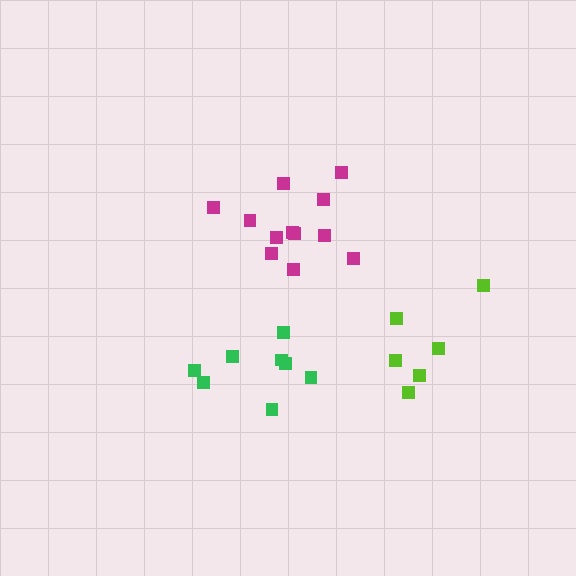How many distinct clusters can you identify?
There are 3 distinct clusters.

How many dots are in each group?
Group 1: 6 dots, Group 2: 8 dots, Group 3: 12 dots (26 total).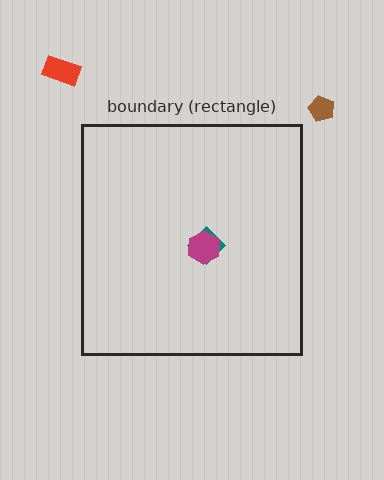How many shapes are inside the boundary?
2 inside, 2 outside.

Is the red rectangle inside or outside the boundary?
Outside.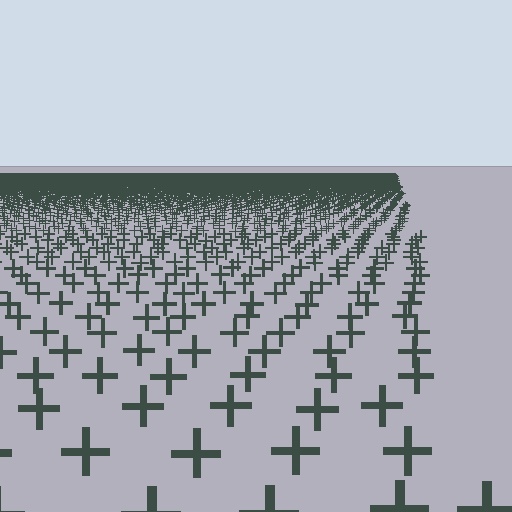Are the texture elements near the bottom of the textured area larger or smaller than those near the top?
Larger. Near the bottom, elements are closer to the viewer and appear at a bigger on-screen size.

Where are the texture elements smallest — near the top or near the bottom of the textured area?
Near the top.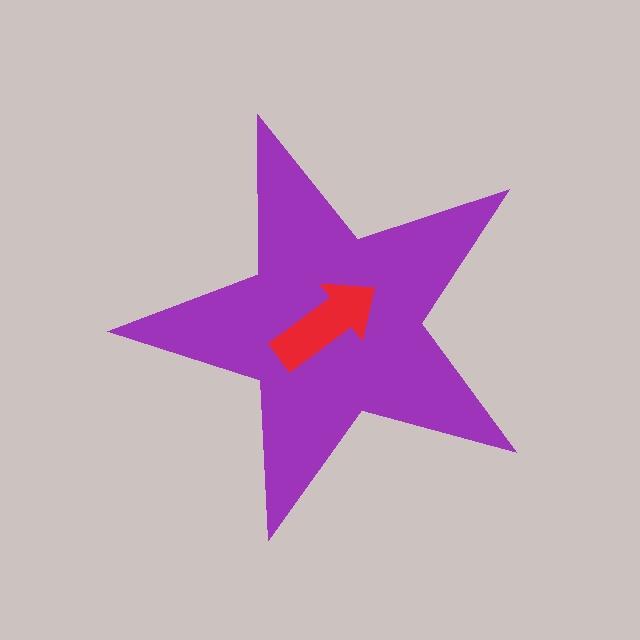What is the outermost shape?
The purple star.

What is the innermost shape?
The red arrow.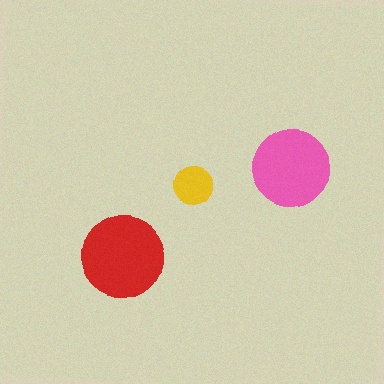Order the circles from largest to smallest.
the red one, the pink one, the yellow one.